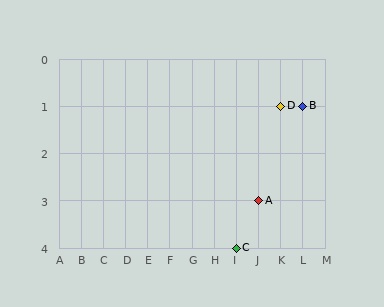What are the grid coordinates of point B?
Point B is at grid coordinates (L, 1).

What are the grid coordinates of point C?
Point C is at grid coordinates (I, 4).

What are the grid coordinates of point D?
Point D is at grid coordinates (K, 1).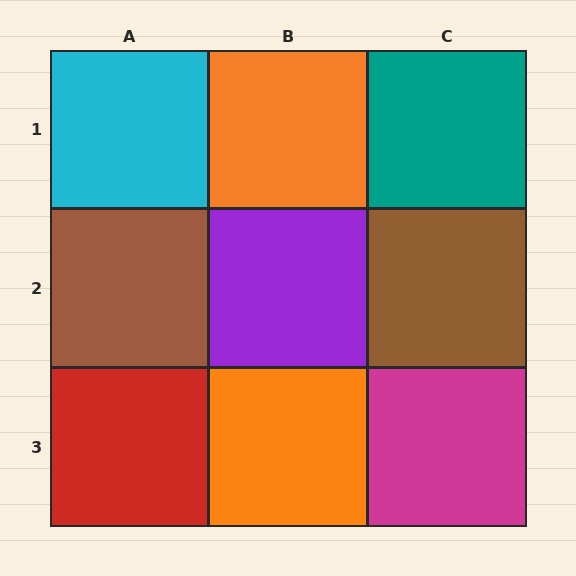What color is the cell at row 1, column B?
Orange.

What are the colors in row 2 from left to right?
Brown, purple, brown.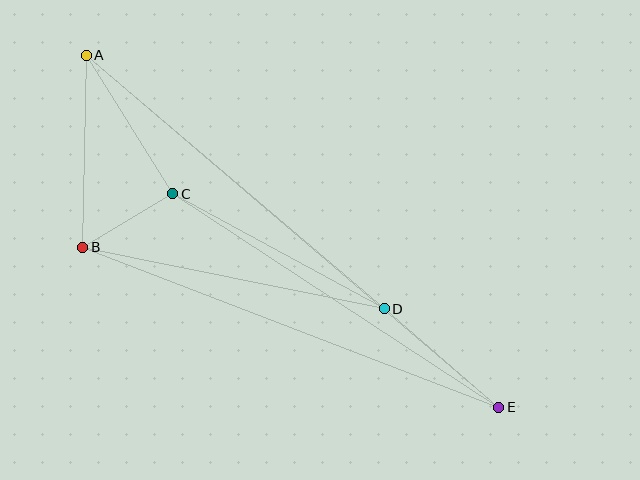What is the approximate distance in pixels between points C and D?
The distance between C and D is approximately 241 pixels.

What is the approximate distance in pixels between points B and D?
The distance between B and D is approximately 307 pixels.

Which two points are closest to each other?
Points B and C are closest to each other.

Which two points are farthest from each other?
Points A and E are farthest from each other.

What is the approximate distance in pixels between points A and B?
The distance between A and B is approximately 192 pixels.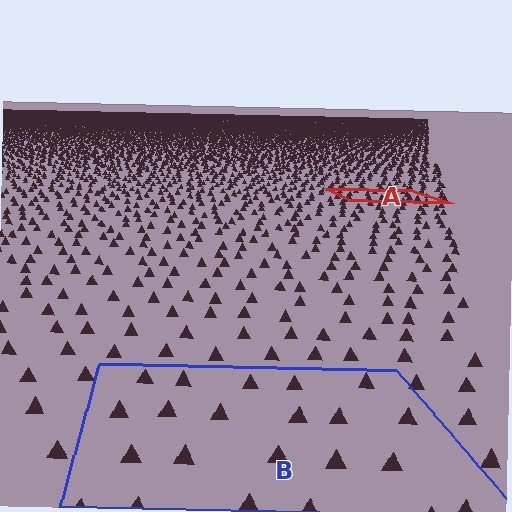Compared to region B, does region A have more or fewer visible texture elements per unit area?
Region A has more texture elements per unit area — they are packed more densely because it is farther away.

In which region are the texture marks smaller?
The texture marks are smaller in region A, because it is farther away.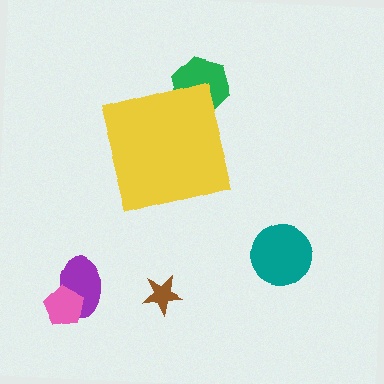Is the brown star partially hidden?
No, the brown star is fully visible.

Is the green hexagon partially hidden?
Yes, the green hexagon is partially hidden behind the yellow square.